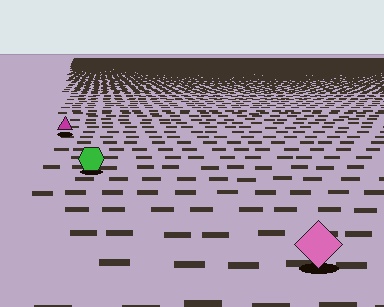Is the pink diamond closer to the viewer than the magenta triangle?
Yes. The pink diamond is closer — you can tell from the texture gradient: the ground texture is coarser near it.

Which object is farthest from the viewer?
The magenta triangle is farthest from the viewer. It appears smaller and the ground texture around it is denser.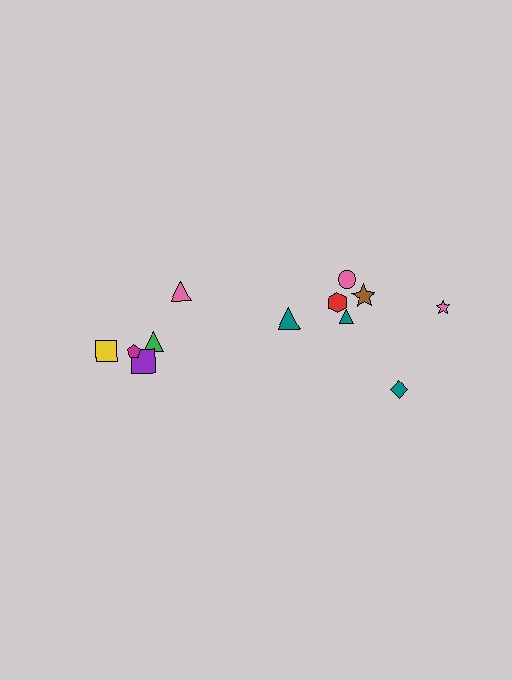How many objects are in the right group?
There are 7 objects.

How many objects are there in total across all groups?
There are 12 objects.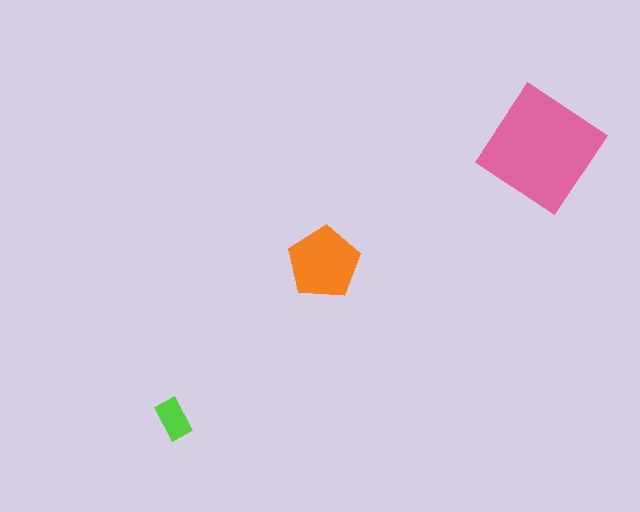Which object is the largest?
The pink diamond.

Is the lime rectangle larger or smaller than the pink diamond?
Smaller.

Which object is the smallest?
The lime rectangle.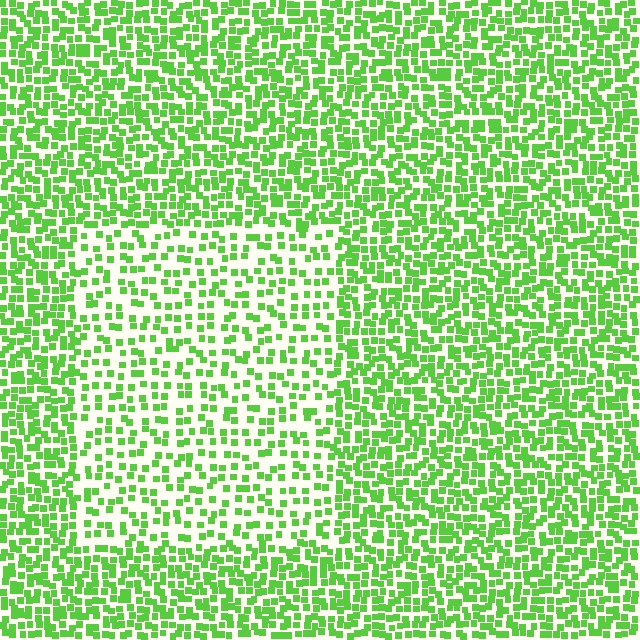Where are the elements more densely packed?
The elements are more densely packed outside the rectangle boundary.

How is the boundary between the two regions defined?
The boundary is defined by a change in element density (approximately 1.9x ratio). All elements are the same color, size, and shape.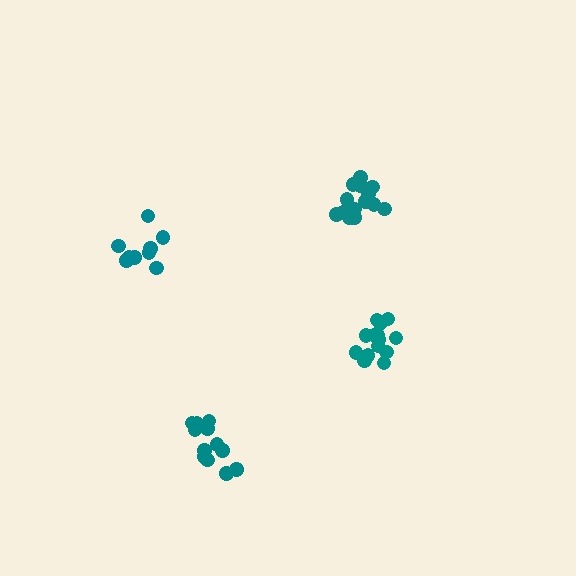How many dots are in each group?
Group 1: 14 dots, Group 2: 15 dots, Group 3: 9 dots, Group 4: 12 dots (50 total).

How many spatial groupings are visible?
There are 4 spatial groupings.